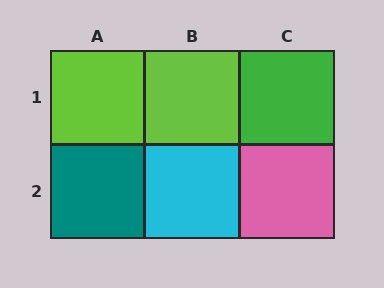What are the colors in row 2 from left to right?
Teal, cyan, pink.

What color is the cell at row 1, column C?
Green.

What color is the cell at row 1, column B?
Lime.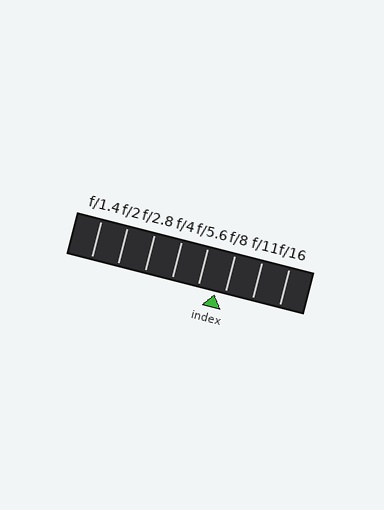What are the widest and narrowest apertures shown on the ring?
The widest aperture shown is f/1.4 and the narrowest is f/16.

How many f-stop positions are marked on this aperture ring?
There are 8 f-stop positions marked.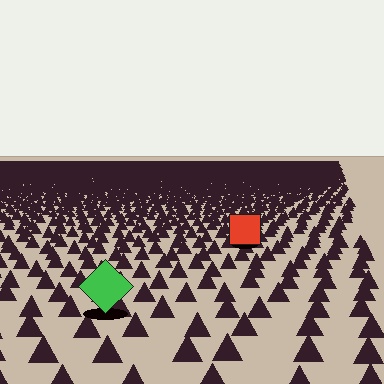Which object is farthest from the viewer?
The red square is farthest from the viewer. It appears smaller and the ground texture around it is denser.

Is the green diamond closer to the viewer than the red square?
Yes. The green diamond is closer — you can tell from the texture gradient: the ground texture is coarser near it.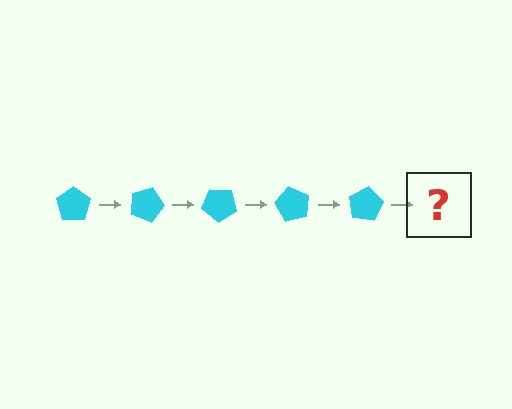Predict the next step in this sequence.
The next step is a cyan pentagon rotated 100 degrees.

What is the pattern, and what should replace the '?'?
The pattern is that the pentagon rotates 20 degrees each step. The '?' should be a cyan pentagon rotated 100 degrees.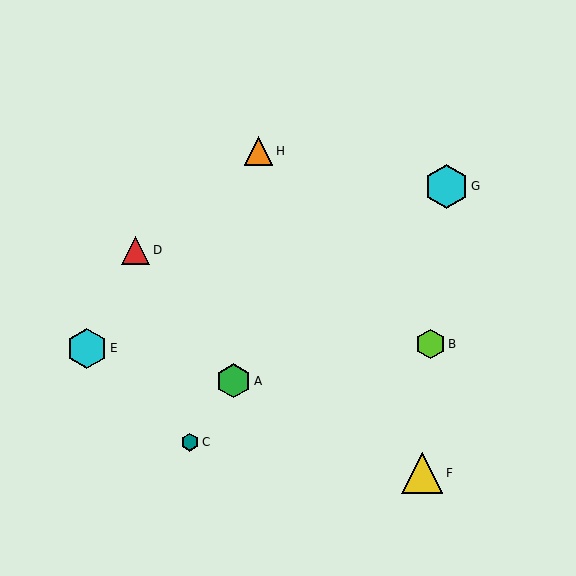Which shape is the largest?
The cyan hexagon (labeled G) is the largest.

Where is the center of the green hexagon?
The center of the green hexagon is at (234, 381).